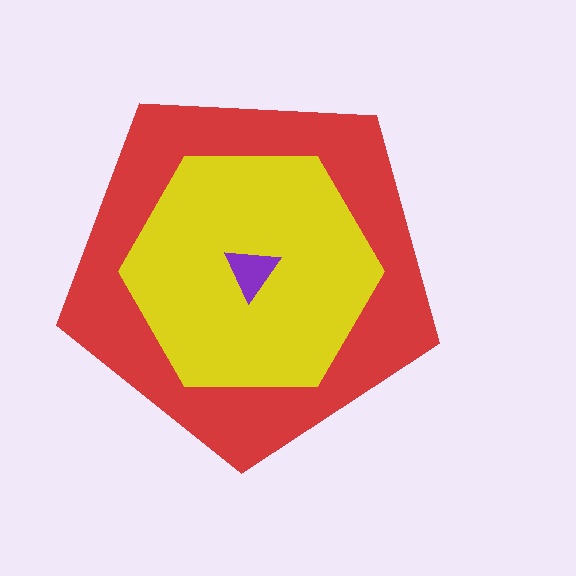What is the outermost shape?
The red pentagon.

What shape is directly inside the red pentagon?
The yellow hexagon.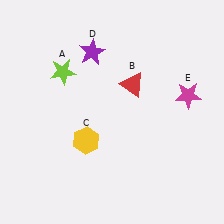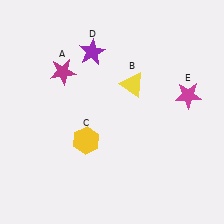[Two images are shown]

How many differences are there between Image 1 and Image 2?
There are 2 differences between the two images.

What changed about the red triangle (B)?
In Image 1, B is red. In Image 2, it changed to yellow.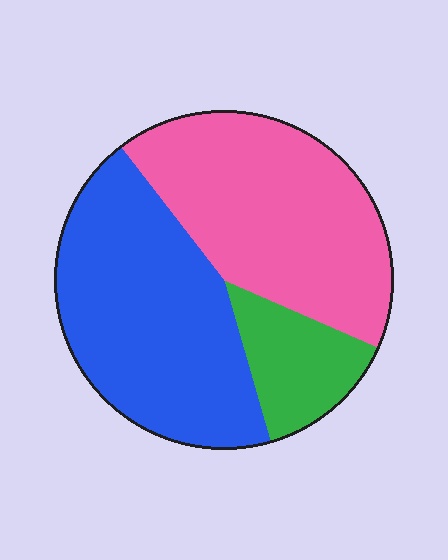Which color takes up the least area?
Green, at roughly 15%.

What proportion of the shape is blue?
Blue takes up between a third and a half of the shape.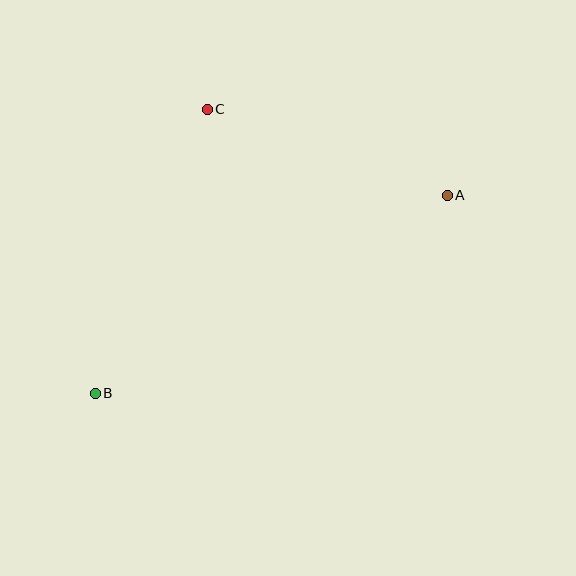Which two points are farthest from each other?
Points A and B are farthest from each other.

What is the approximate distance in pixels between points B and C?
The distance between B and C is approximately 305 pixels.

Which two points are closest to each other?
Points A and C are closest to each other.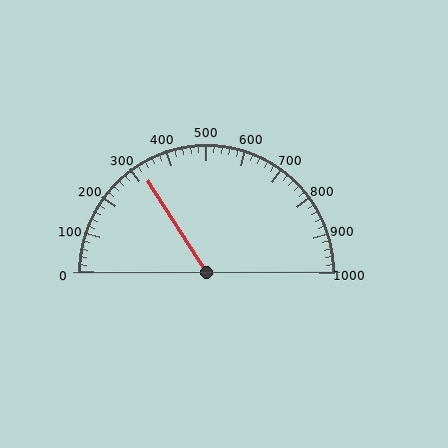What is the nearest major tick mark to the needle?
The nearest major tick mark is 300.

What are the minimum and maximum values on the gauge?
The gauge ranges from 0 to 1000.